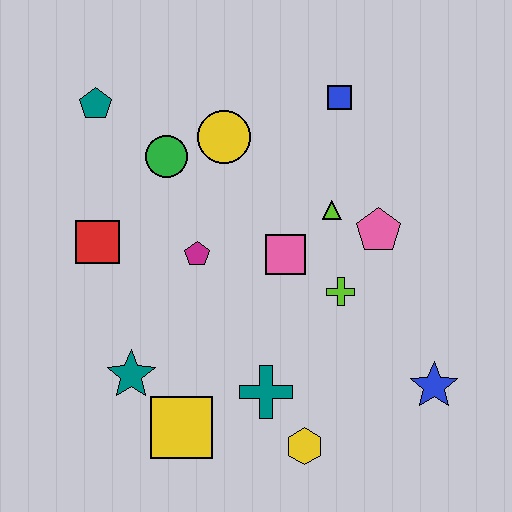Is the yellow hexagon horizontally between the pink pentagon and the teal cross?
Yes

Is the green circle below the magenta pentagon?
No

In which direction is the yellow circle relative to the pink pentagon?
The yellow circle is to the left of the pink pentagon.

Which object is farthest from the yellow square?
The blue square is farthest from the yellow square.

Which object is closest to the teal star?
The yellow square is closest to the teal star.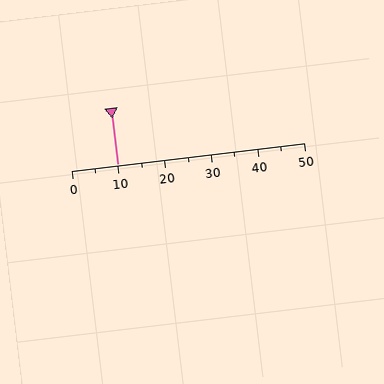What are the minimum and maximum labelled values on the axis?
The axis runs from 0 to 50.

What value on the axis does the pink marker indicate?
The marker indicates approximately 10.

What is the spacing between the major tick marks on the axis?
The major ticks are spaced 10 apart.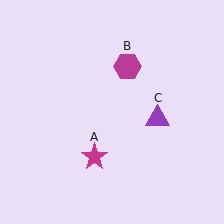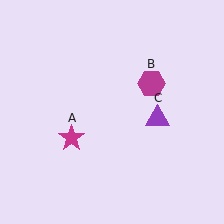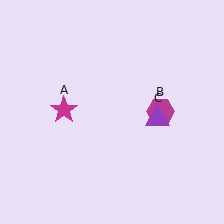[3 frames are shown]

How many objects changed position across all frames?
2 objects changed position: magenta star (object A), magenta hexagon (object B).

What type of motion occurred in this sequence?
The magenta star (object A), magenta hexagon (object B) rotated clockwise around the center of the scene.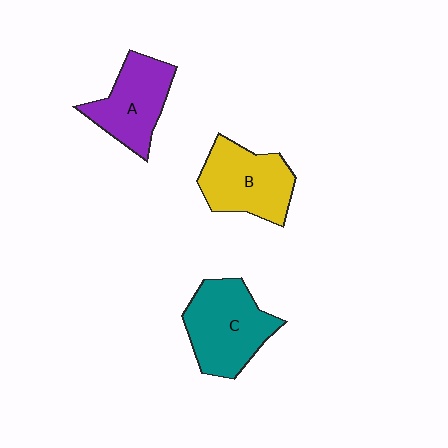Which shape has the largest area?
Shape C (teal).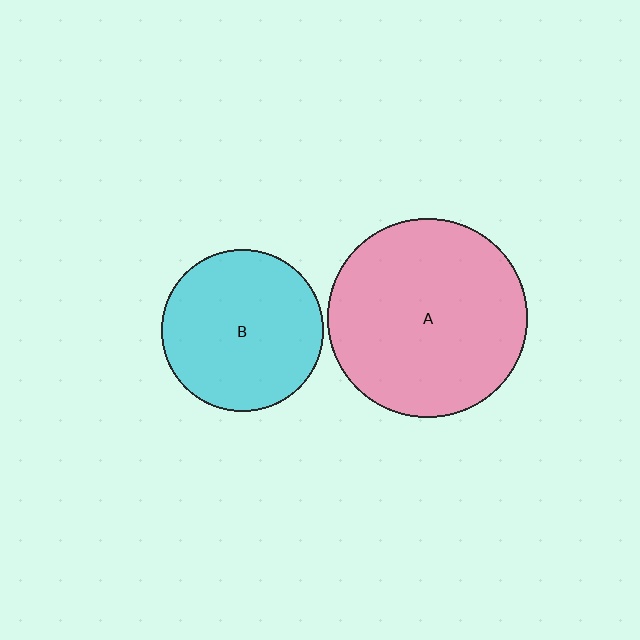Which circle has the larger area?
Circle A (pink).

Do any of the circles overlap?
No, none of the circles overlap.